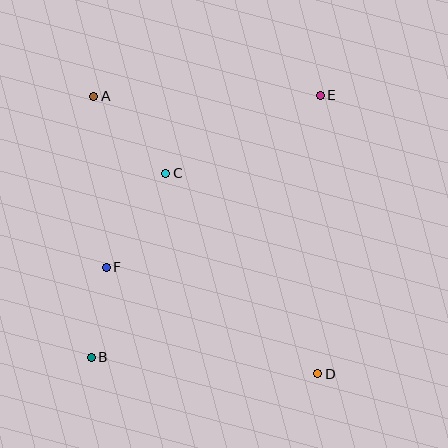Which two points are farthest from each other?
Points A and D are farthest from each other.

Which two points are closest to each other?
Points B and F are closest to each other.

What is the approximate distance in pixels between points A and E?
The distance between A and E is approximately 226 pixels.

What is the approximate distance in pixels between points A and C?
The distance between A and C is approximately 106 pixels.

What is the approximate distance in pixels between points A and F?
The distance between A and F is approximately 172 pixels.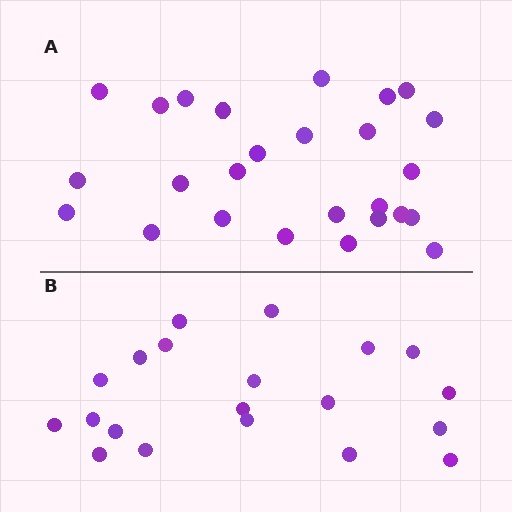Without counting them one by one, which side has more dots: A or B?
Region A (the top region) has more dots.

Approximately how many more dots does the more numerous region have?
Region A has about 6 more dots than region B.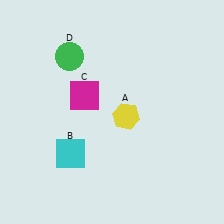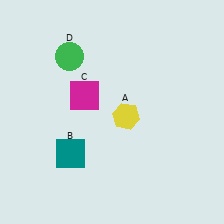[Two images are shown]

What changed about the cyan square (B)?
In Image 1, B is cyan. In Image 2, it changed to teal.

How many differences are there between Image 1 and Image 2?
There is 1 difference between the two images.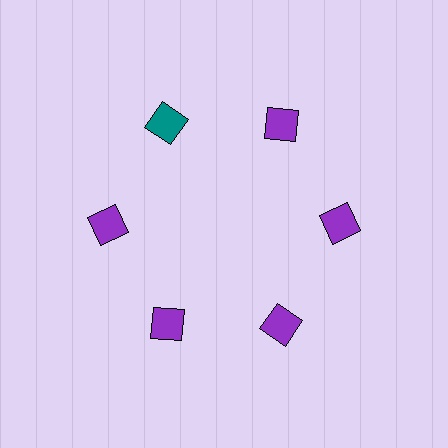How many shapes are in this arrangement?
There are 6 shapes arranged in a ring pattern.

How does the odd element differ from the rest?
It has a different color: teal instead of purple.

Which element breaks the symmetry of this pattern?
The teal square at roughly the 11 o'clock position breaks the symmetry. All other shapes are purple squares.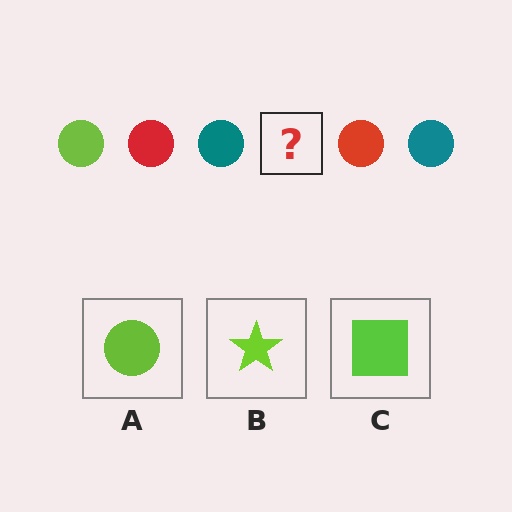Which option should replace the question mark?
Option A.